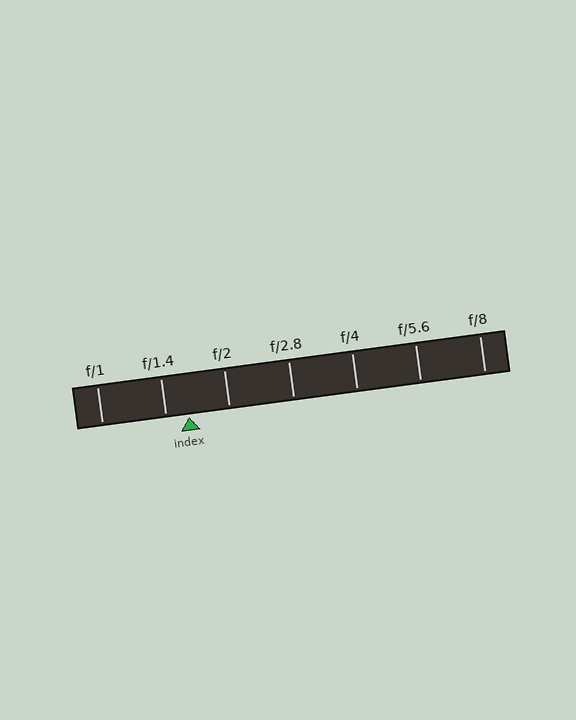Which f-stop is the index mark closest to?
The index mark is closest to f/1.4.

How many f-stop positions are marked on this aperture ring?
There are 7 f-stop positions marked.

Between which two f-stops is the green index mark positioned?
The index mark is between f/1.4 and f/2.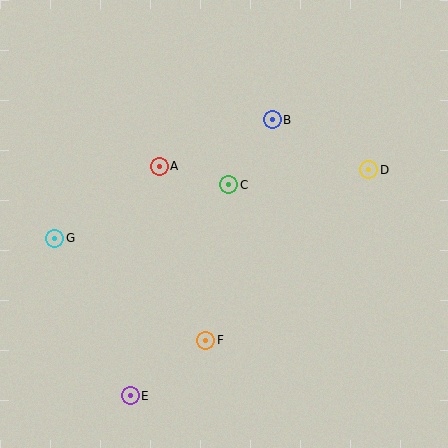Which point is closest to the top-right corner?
Point D is closest to the top-right corner.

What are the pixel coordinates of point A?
Point A is at (159, 166).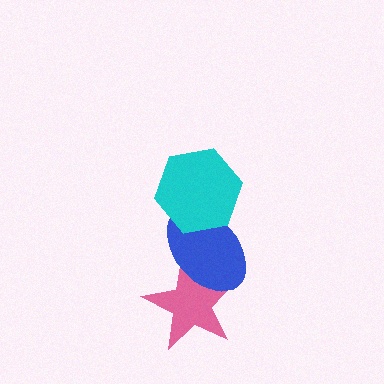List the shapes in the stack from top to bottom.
From top to bottom: the cyan hexagon, the blue ellipse, the pink star.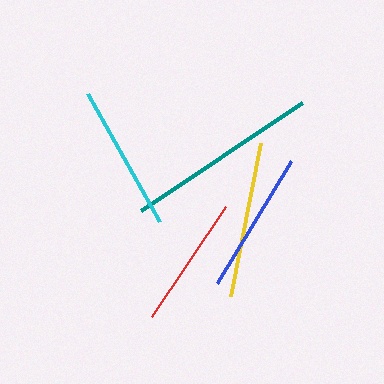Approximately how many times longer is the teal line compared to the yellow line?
The teal line is approximately 1.2 times the length of the yellow line.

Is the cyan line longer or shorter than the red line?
The cyan line is longer than the red line.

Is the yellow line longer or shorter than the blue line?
The yellow line is longer than the blue line.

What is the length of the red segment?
The red segment is approximately 132 pixels long.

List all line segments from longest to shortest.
From longest to shortest: teal, yellow, cyan, blue, red.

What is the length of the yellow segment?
The yellow segment is approximately 156 pixels long.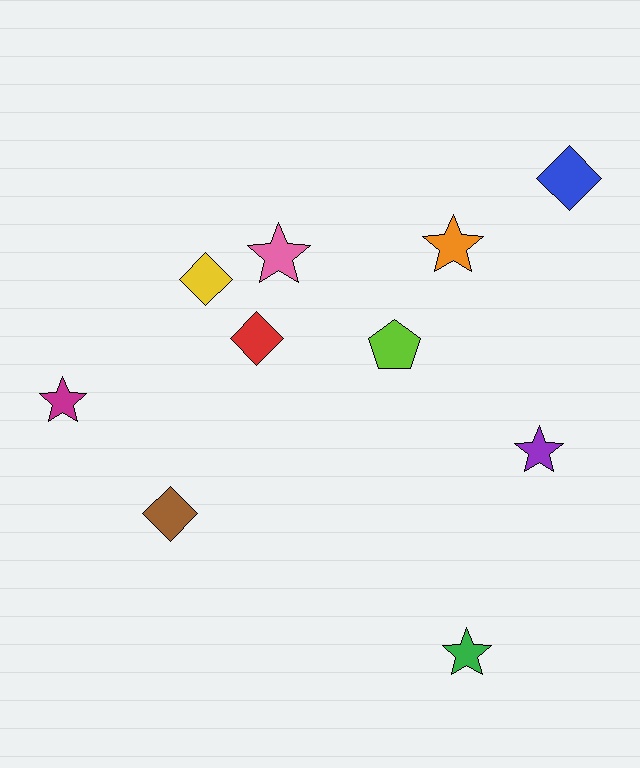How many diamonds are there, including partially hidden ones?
There are 4 diamonds.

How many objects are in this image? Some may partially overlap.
There are 10 objects.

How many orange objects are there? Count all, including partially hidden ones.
There is 1 orange object.